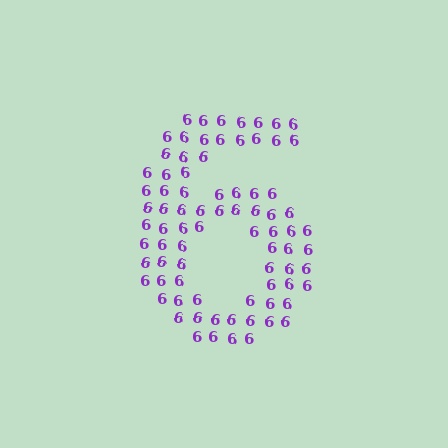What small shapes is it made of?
It is made of small digit 6's.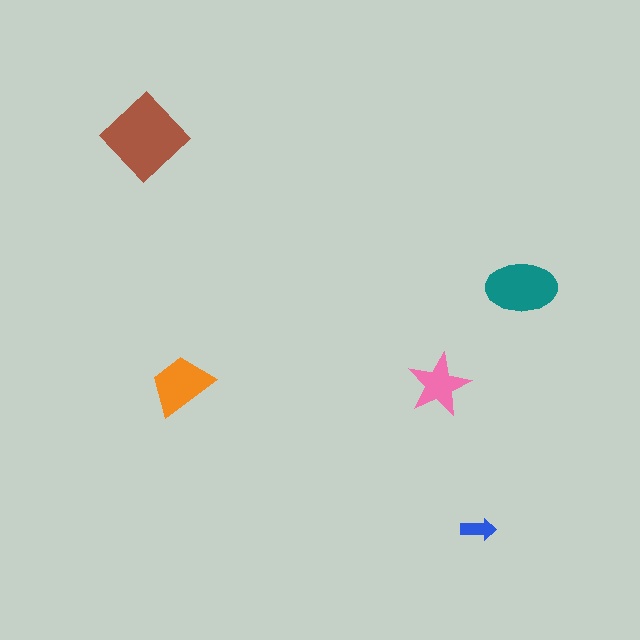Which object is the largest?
The brown diamond.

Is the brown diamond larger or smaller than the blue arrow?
Larger.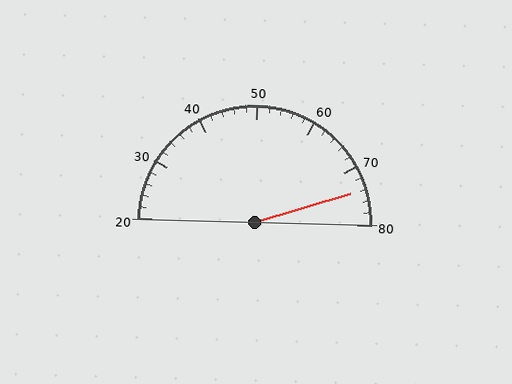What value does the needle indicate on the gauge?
The needle indicates approximately 74.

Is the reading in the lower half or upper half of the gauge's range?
The reading is in the upper half of the range (20 to 80).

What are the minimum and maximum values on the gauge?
The gauge ranges from 20 to 80.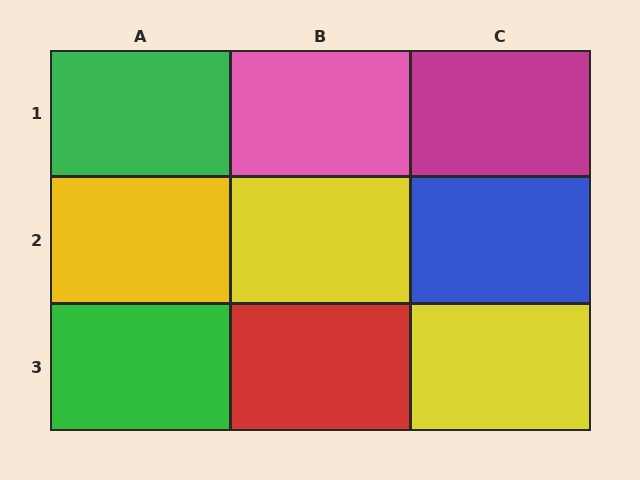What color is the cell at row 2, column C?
Blue.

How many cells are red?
1 cell is red.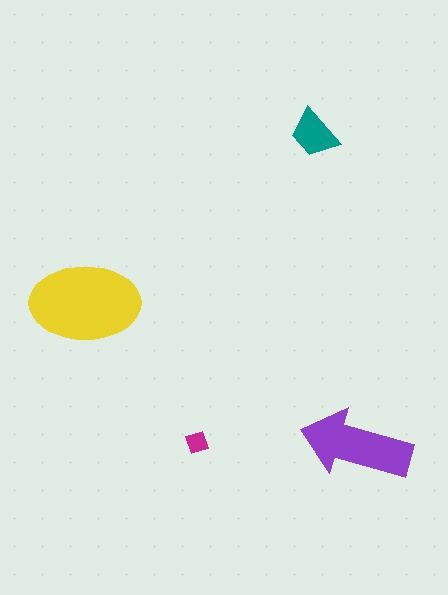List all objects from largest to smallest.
The yellow ellipse, the purple arrow, the teal trapezoid, the magenta diamond.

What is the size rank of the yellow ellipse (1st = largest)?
1st.